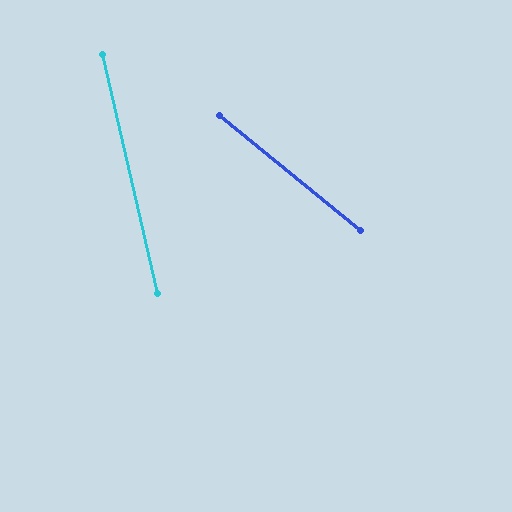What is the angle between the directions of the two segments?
Approximately 38 degrees.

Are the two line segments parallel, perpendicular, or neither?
Neither parallel nor perpendicular — they differ by about 38°.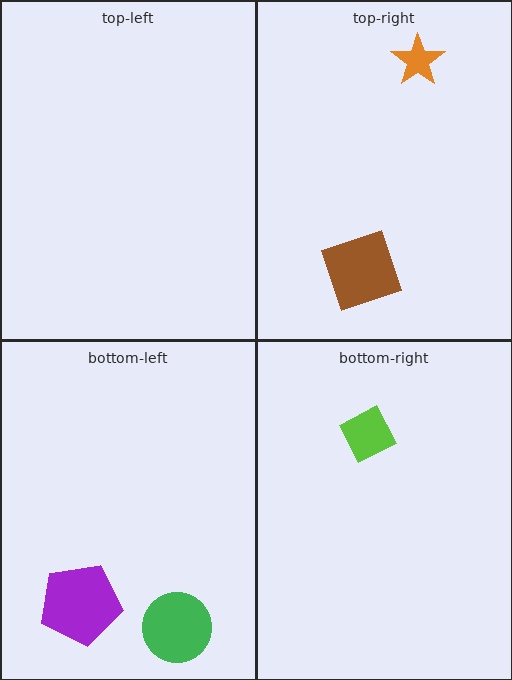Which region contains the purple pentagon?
The bottom-left region.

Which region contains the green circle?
The bottom-left region.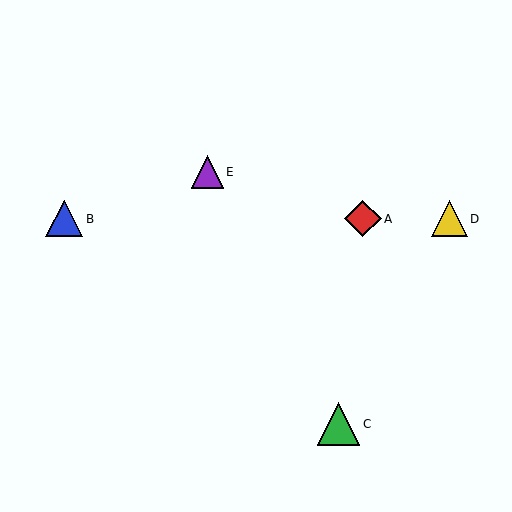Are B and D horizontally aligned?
Yes, both are at y≈219.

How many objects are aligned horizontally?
3 objects (A, B, D) are aligned horizontally.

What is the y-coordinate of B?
Object B is at y≈219.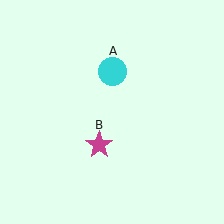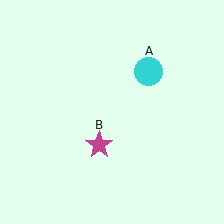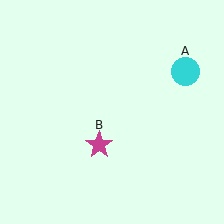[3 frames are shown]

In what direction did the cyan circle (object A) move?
The cyan circle (object A) moved right.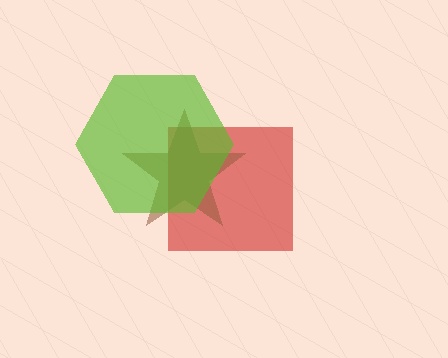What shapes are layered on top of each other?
The layered shapes are: a red square, a brown star, a lime hexagon.